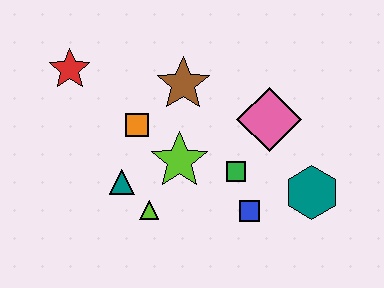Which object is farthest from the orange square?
The teal hexagon is farthest from the orange square.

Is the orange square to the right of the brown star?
No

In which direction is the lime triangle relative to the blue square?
The lime triangle is to the left of the blue square.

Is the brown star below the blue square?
No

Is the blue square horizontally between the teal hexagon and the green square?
Yes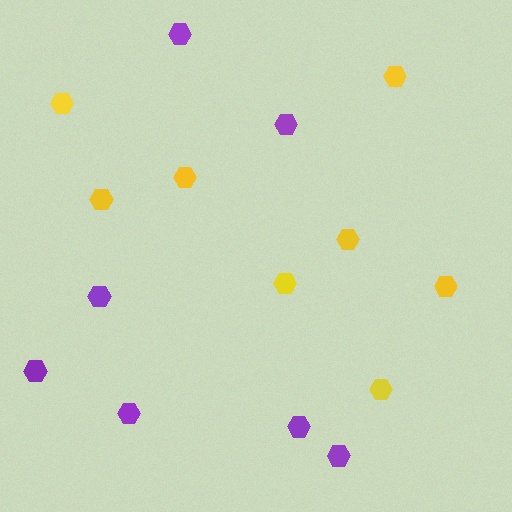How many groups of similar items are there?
There are 2 groups: one group of yellow hexagons (8) and one group of purple hexagons (7).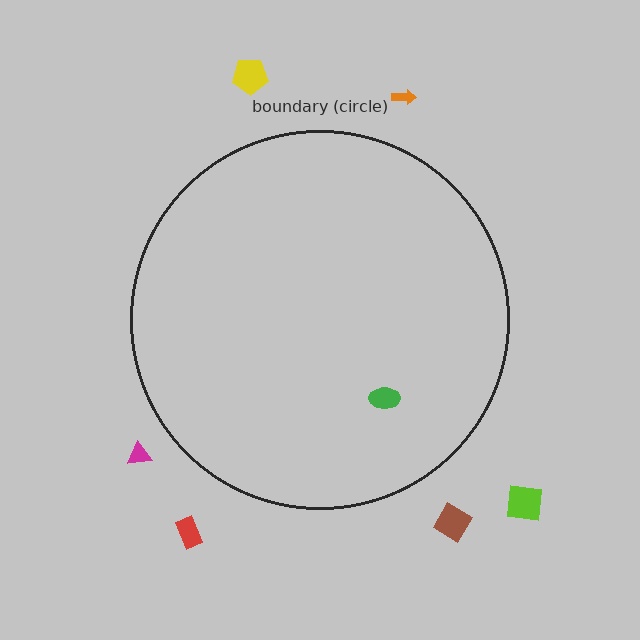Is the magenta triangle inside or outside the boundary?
Outside.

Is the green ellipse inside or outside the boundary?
Inside.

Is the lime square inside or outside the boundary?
Outside.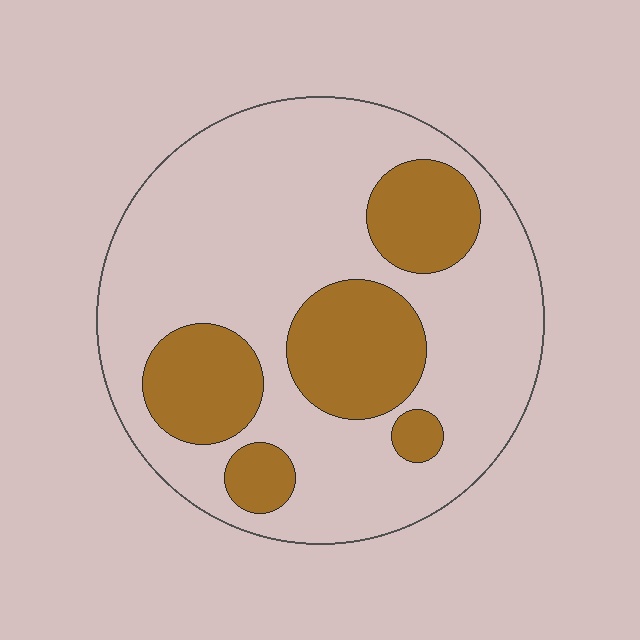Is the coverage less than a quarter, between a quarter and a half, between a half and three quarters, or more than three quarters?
Between a quarter and a half.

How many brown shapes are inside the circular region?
5.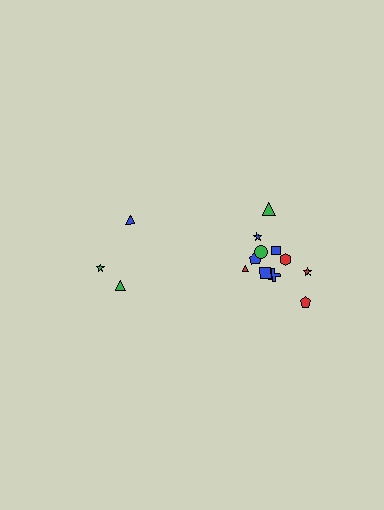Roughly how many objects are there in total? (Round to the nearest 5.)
Roughly 15 objects in total.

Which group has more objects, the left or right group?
The right group.